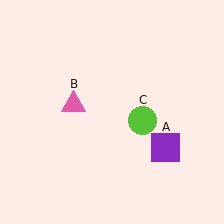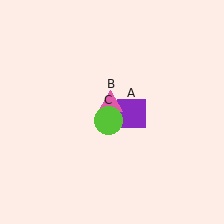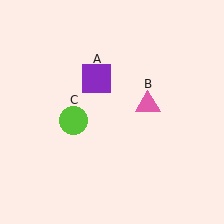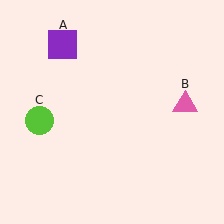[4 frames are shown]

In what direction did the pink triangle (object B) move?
The pink triangle (object B) moved right.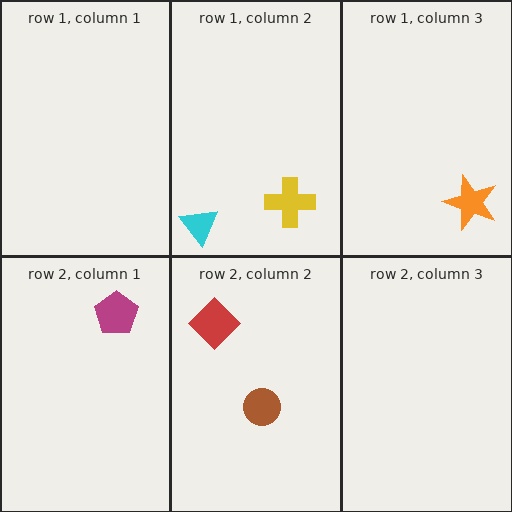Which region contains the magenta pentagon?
The row 2, column 1 region.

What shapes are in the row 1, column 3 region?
The orange star.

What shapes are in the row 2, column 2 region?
The red diamond, the brown circle.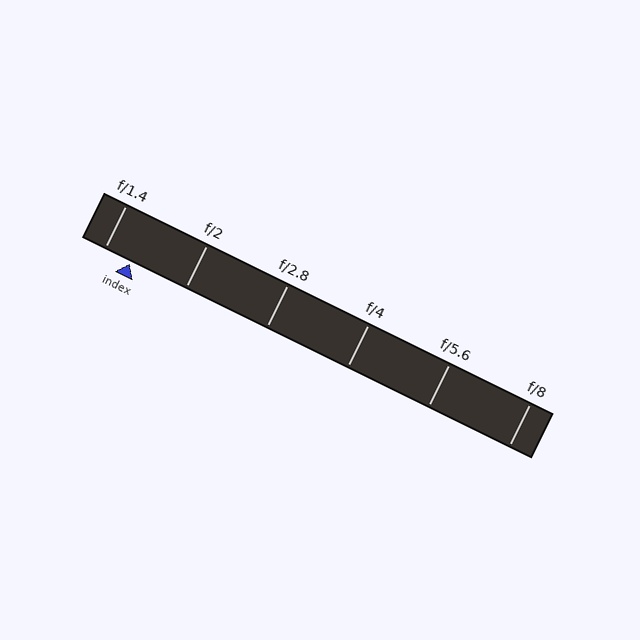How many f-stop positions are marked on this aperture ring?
There are 6 f-stop positions marked.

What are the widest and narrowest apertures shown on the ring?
The widest aperture shown is f/1.4 and the narrowest is f/8.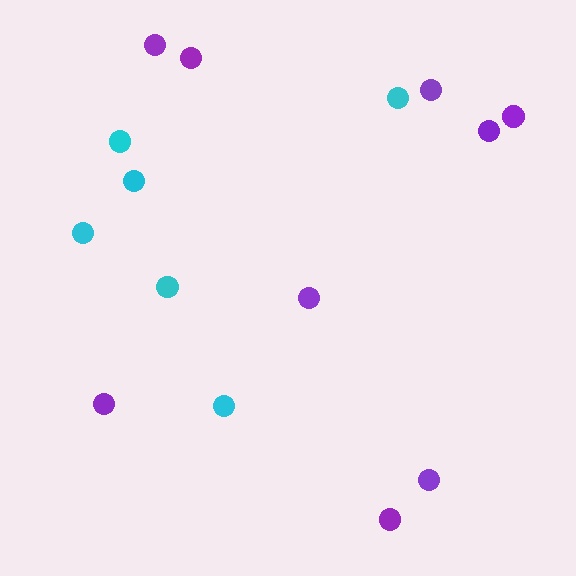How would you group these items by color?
There are 2 groups: one group of cyan circles (6) and one group of purple circles (9).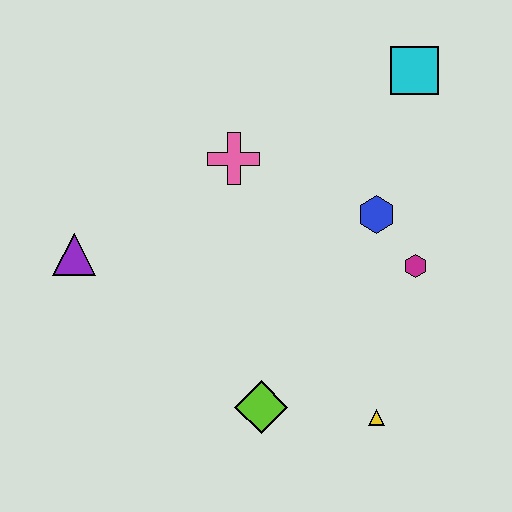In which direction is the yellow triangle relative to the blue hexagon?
The yellow triangle is below the blue hexagon.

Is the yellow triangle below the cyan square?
Yes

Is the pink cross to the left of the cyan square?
Yes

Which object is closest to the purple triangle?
The pink cross is closest to the purple triangle.